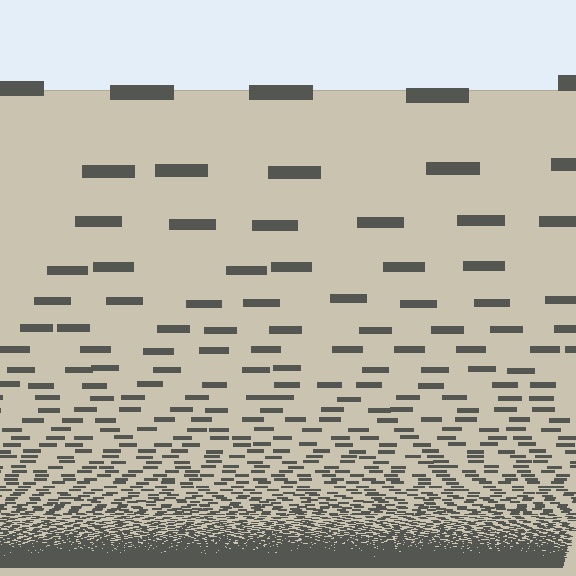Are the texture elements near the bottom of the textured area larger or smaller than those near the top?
Smaller. The gradient is inverted — elements near the bottom are smaller and denser.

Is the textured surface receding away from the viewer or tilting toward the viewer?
The surface appears to tilt toward the viewer. Texture elements get larger and sparser toward the top.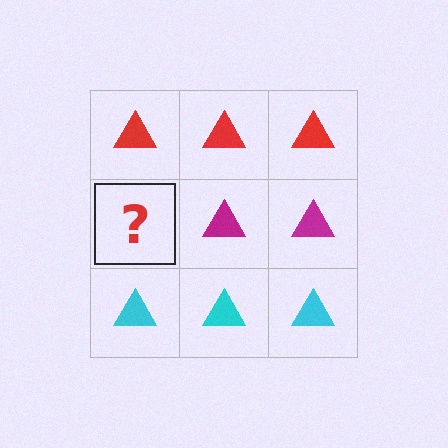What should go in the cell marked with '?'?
The missing cell should contain a magenta triangle.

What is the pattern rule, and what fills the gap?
The rule is that each row has a consistent color. The gap should be filled with a magenta triangle.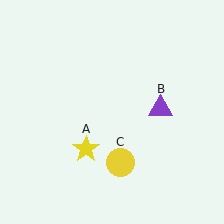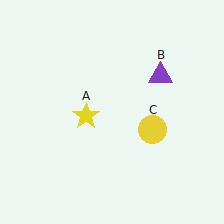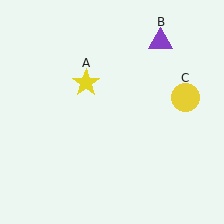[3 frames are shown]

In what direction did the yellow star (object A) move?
The yellow star (object A) moved up.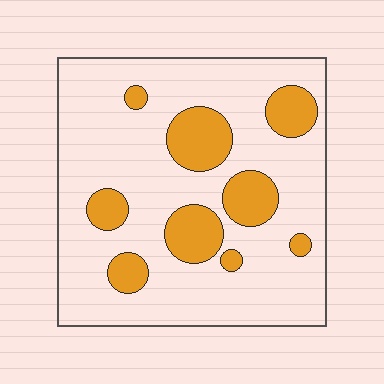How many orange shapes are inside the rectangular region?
9.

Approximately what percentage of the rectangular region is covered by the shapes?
Approximately 20%.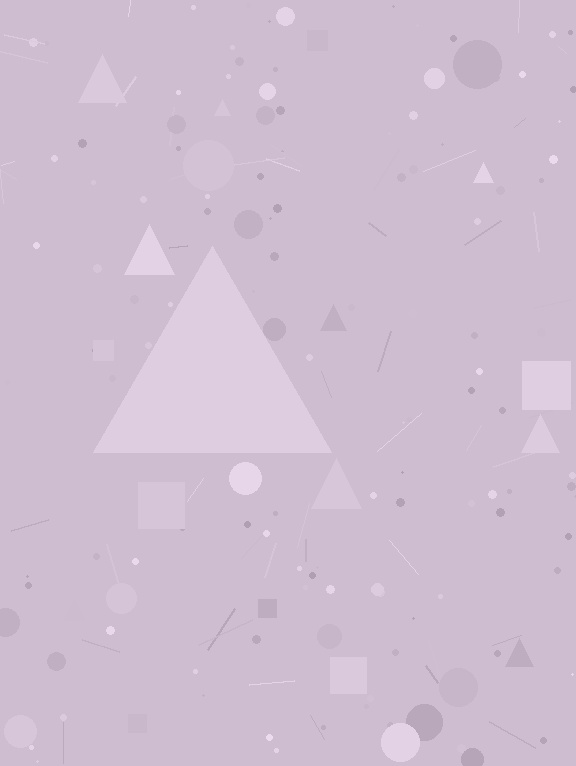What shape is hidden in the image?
A triangle is hidden in the image.